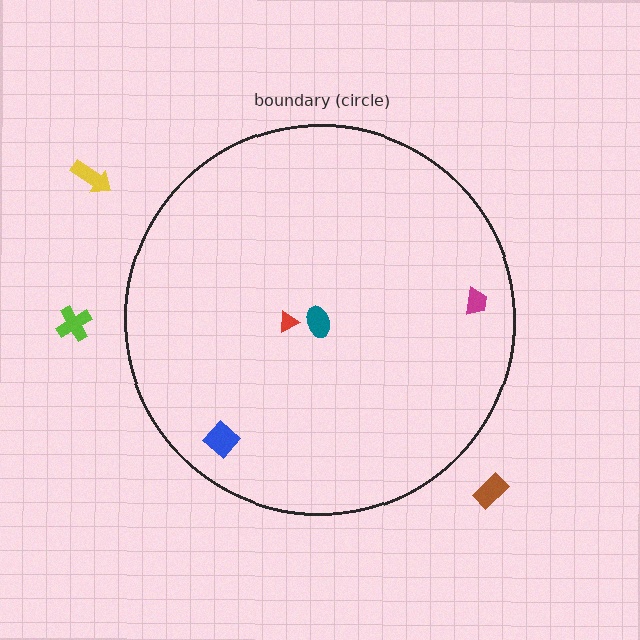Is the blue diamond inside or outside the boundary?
Inside.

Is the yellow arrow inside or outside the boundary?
Outside.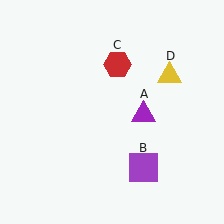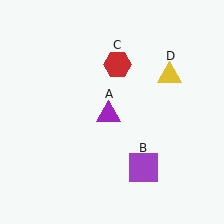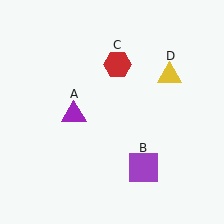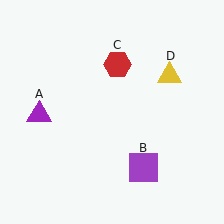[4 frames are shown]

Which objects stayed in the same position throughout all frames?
Purple square (object B) and red hexagon (object C) and yellow triangle (object D) remained stationary.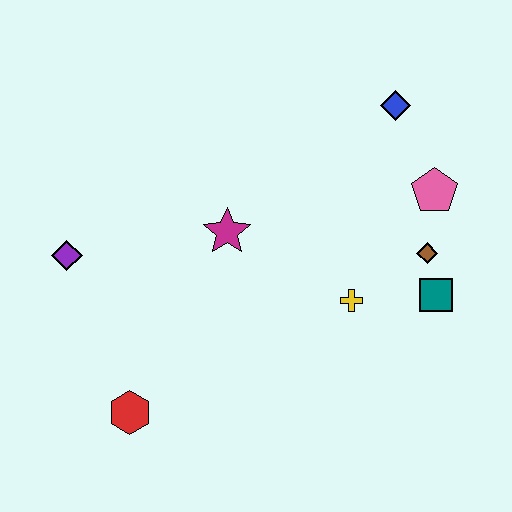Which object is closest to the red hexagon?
The purple diamond is closest to the red hexagon.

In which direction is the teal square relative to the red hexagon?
The teal square is to the right of the red hexagon.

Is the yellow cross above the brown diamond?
No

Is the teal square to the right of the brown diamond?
Yes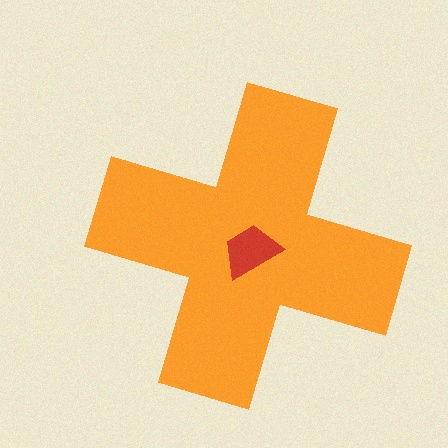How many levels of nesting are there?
2.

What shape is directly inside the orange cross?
The red trapezoid.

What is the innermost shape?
The red trapezoid.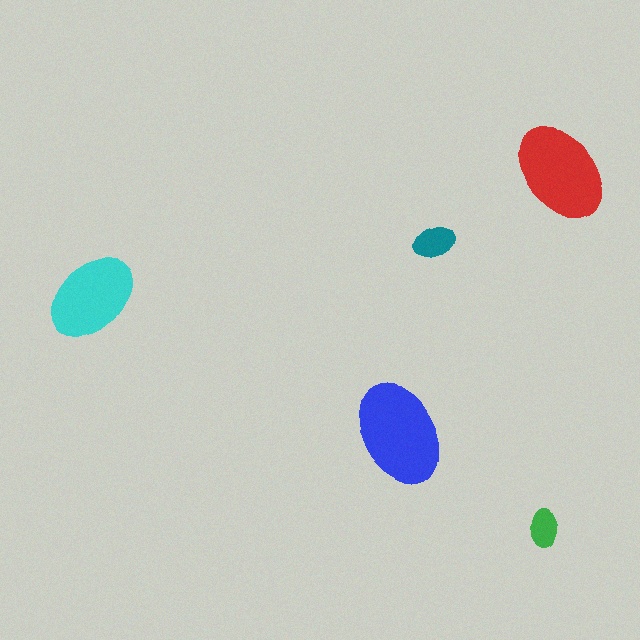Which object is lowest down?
The green ellipse is bottommost.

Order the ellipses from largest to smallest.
the blue one, the red one, the cyan one, the teal one, the green one.